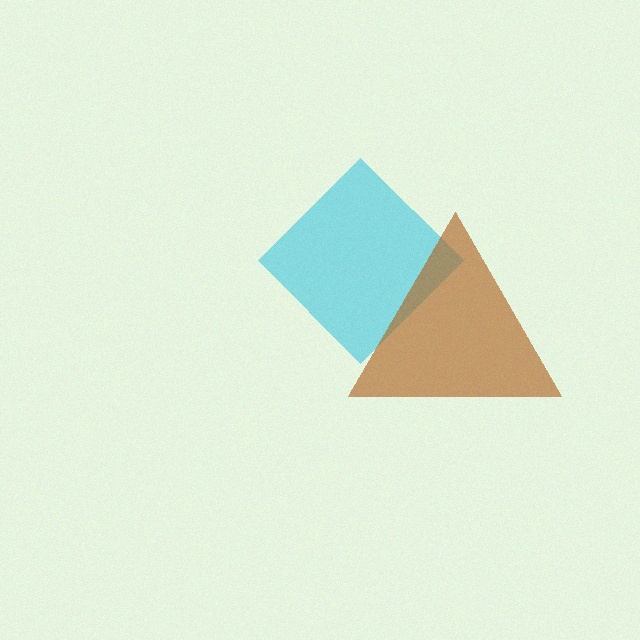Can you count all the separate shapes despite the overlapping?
Yes, there are 2 separate shapes.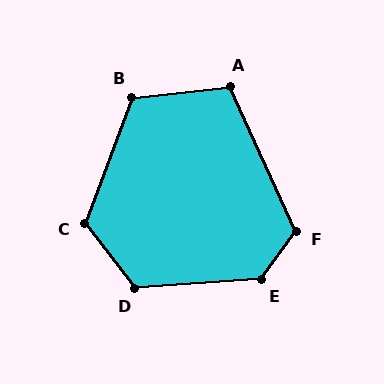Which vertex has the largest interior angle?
E, at approximately 130 degrees.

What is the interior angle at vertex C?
Approximately 122 degrees (obtuse).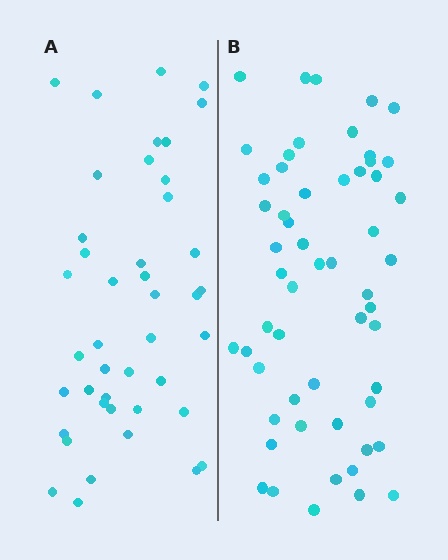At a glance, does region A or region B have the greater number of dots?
Region B (the right region) has more dots.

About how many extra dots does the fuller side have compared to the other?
Region B has approximately 15 more dots than region A.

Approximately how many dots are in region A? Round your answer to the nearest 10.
About 40 dots. (The exact count is 43, which rounds to 40.)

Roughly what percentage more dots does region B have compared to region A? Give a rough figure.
About 30% more.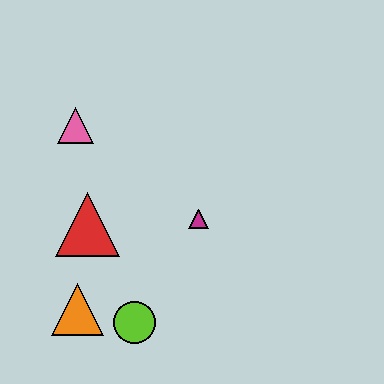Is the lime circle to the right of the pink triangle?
Yes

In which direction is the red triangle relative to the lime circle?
The red triangle is above the lime circle.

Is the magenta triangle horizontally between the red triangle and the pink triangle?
No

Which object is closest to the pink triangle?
The red triangle is closest to the pink triangle.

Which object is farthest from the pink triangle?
The lime circle is farthest from the pink triangle.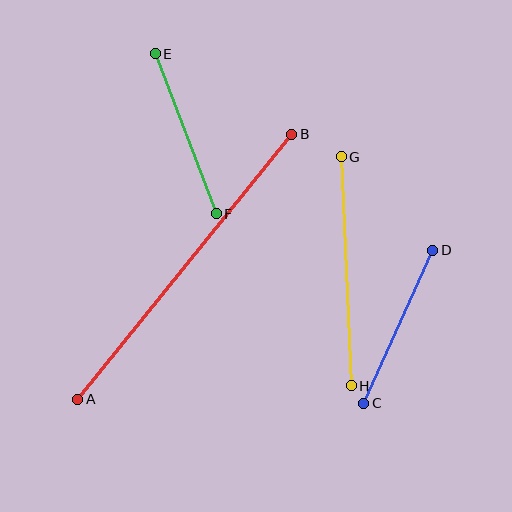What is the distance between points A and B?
The distance is approximately 341 pixels.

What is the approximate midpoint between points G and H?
The midpoint is at approximately (346, 271) pixels.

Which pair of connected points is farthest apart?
Points A and B are farthest apart.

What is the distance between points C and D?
The distance is approximately 168 pixels.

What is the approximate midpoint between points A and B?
The midpoint is at approximately (185, 267) pixels.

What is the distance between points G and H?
The distance is approximately 229 pixels.